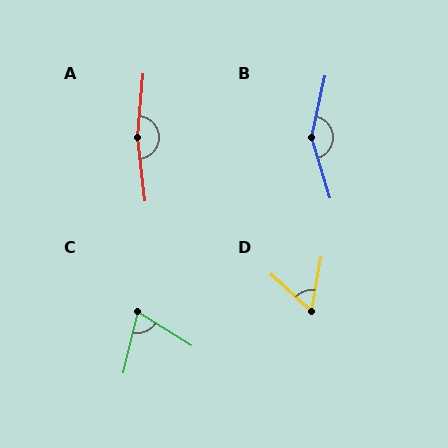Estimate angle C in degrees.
Approximately 72 degrees.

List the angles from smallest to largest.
D (57°), C (72°), B (151°), A (169°).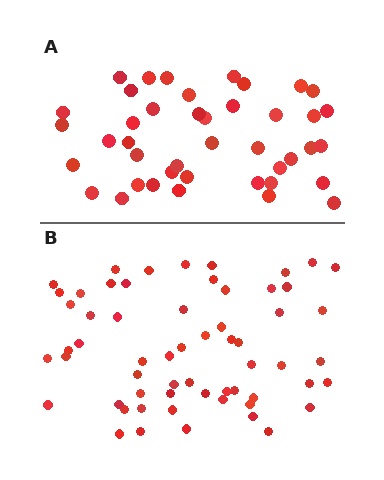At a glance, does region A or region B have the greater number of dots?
Region B (the bottom region) has more dots.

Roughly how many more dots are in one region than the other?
Region B has approximately 20 more dots than region A.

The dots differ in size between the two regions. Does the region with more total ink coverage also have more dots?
No. Region A has more total ink coverage because its dots are larger, but region B actually contains more individual dots. Total area can be misleading — the number of items is what matters here.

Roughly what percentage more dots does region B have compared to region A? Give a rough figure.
About 45% more.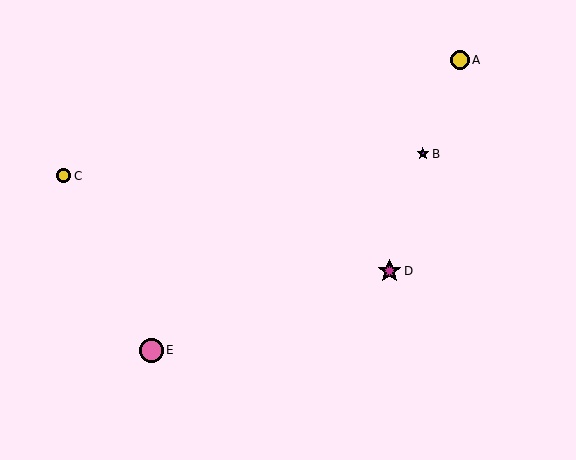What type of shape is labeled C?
Shape C is a yellow circle.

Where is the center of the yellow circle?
The center of the yellow circle is at (460, 60).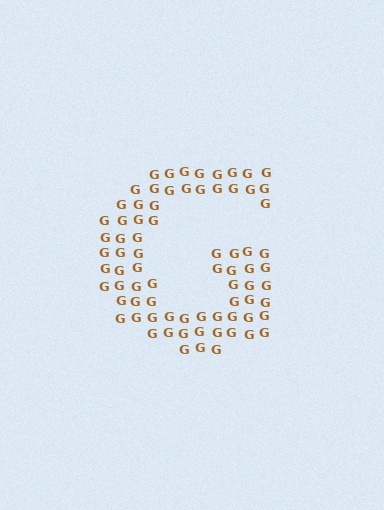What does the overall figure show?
The overall figure shows the letter G.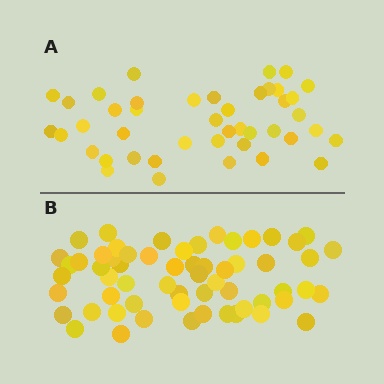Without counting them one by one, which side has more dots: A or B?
Region B (the bottom region) has more dots.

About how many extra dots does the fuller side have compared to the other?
Region B has approximately 15 more dots than region A.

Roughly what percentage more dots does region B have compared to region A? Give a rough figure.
About 40% more.